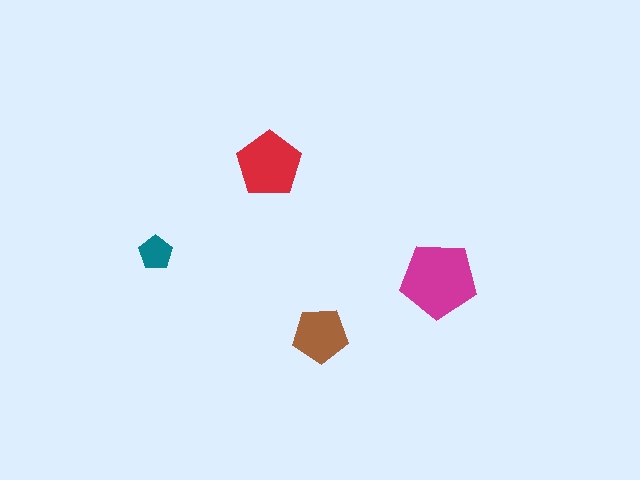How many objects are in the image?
There are 4 objects in the image.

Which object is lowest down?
The brown pentagon is bottommost.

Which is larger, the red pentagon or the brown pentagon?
The red one.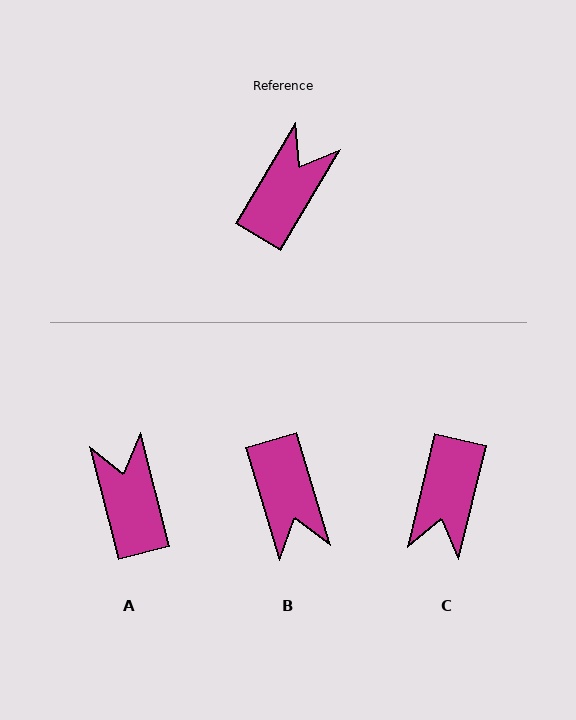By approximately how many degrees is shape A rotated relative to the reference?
Approximately 45 degrees counter-clockwise.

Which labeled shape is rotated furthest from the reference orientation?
C, about 163 degrees away.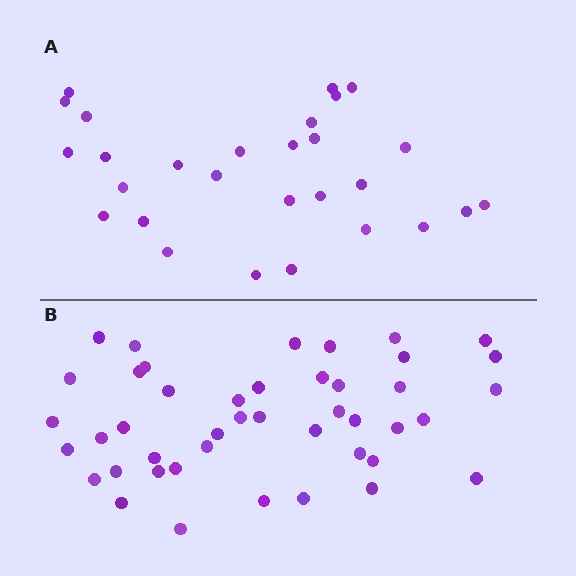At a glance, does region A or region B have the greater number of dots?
Region B (the bottom region) has more dots.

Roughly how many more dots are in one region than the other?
Region B has approximately 15 more dots than region A.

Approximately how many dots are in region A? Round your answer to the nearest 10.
About 30 dots. (The exact count is 28, which rounds to 30.)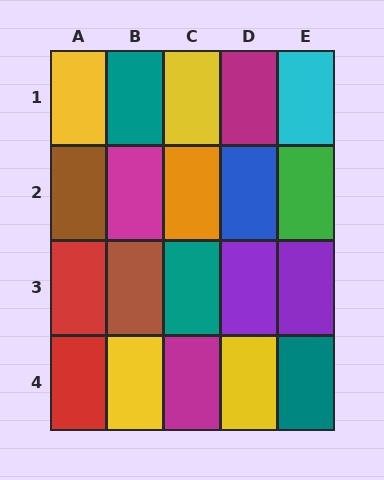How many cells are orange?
1 cell is orange.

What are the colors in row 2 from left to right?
Brown, magenta, orange, blue, green.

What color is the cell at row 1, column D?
Magenta.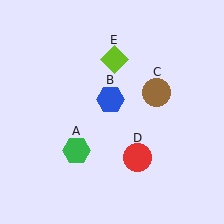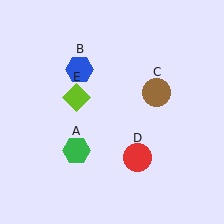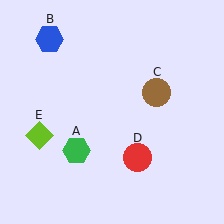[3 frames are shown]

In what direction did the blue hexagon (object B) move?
The blue hexagon (object B) moved up and to the left.